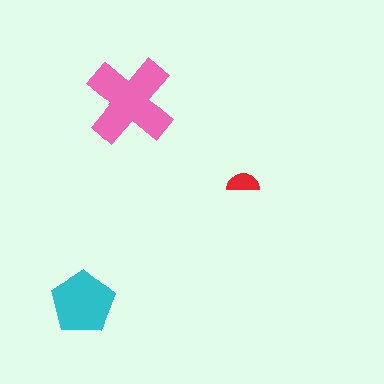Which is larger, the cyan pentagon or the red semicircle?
The cyan pentagon.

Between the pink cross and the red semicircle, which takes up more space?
The pink cross.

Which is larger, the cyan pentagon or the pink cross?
The pink cross.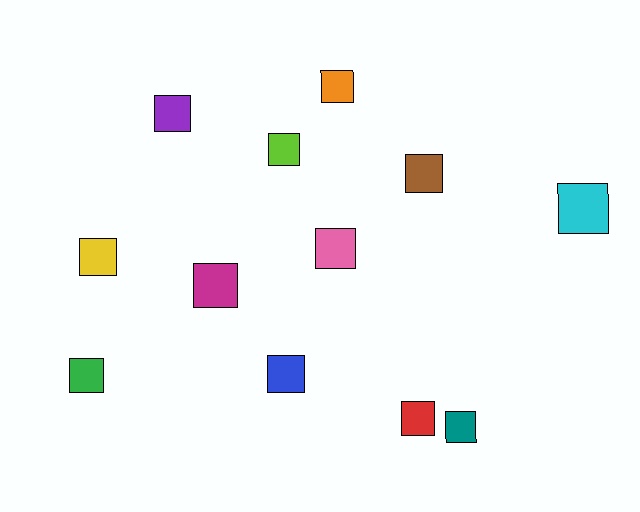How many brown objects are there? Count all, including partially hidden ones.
There is 1 brown object.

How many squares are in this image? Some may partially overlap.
There are 12 squares.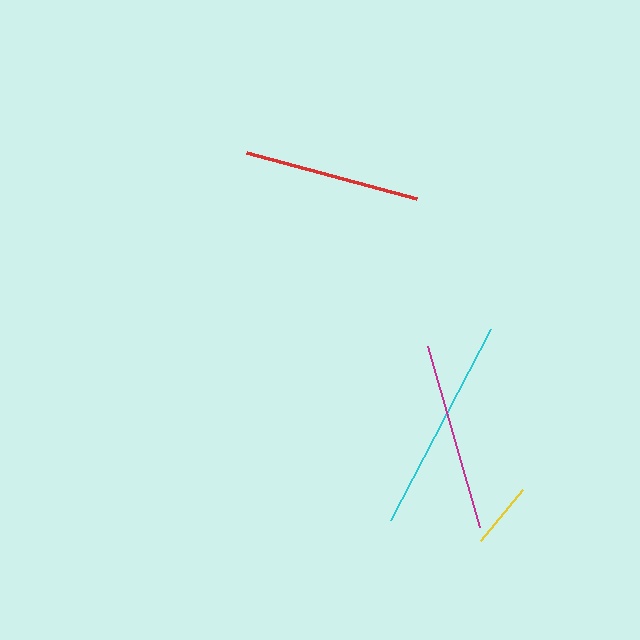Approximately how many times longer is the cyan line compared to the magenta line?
The cyan line is approximately 1.1 times the length of the magenta line.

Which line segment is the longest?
The cyan line is the longest at approximately 216 pixels.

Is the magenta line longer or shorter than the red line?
The magenta line is longer than the red line.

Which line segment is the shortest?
The yellow line is the shortest at approximately 65 pixels.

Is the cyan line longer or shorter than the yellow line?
The cyan line is longer than the yellow line.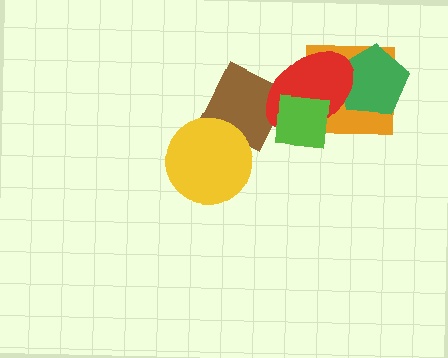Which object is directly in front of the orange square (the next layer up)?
The green pentagon is directly in front of the orange square.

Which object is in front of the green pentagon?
The red ellipse is in front of the green pentagon.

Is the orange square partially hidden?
Yes, it is partially covered by another shape.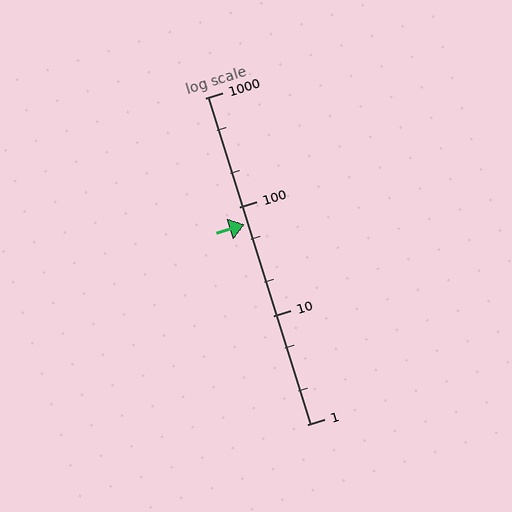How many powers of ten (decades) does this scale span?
The scale spans 3 decades, from 1 to 1000.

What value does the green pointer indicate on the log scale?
The pointer indicates approximately 69.